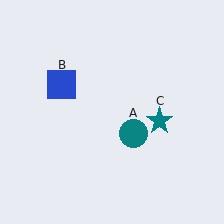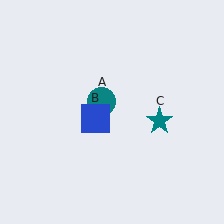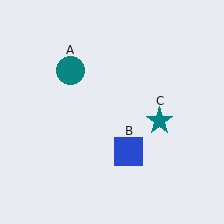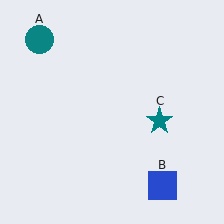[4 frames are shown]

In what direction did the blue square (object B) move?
The blue square (object B) moved down and to the right.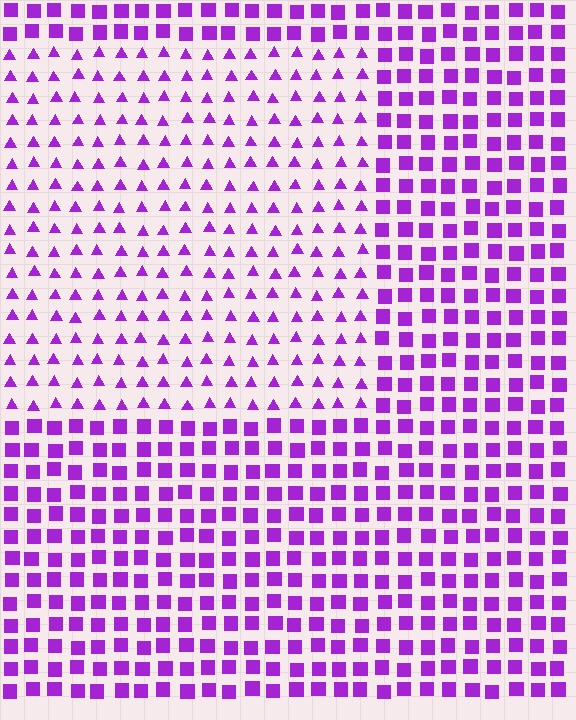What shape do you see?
I see a rectangle.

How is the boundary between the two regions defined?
The boundary is defined by a change in element shape: triangles inside vs. squares outside. All elements share the same color and spacing.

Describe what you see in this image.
The image is filled with small purple elements arranged in a uniform grid. A rectangle-shaped region contains triangles, while the surrounding area contains squares. The boundary is defined purely by the change in element shape.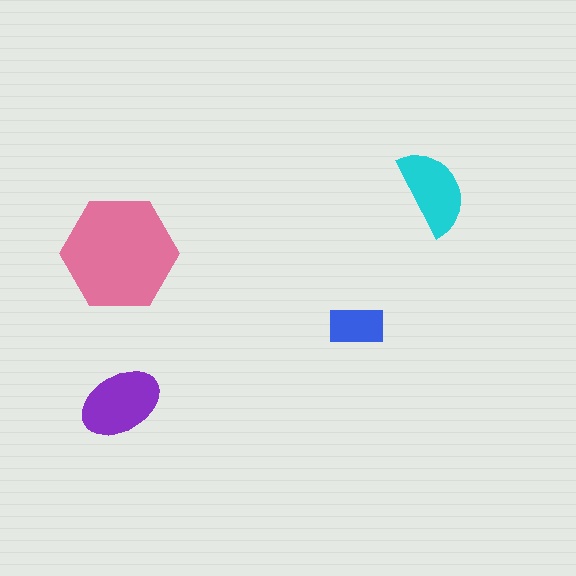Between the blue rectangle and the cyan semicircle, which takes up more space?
The cyan semicircle.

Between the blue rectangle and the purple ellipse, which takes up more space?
The purple ellipse.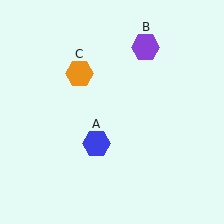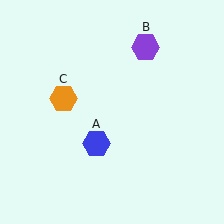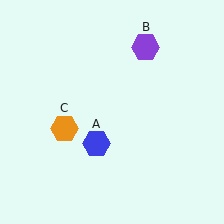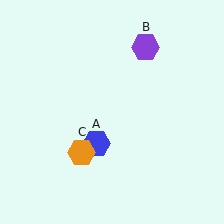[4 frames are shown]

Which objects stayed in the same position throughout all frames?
Blue hexagon (object A) and purple hexagon (object B) remained stationary.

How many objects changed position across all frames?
1 object changed position: orange hexagon (object C).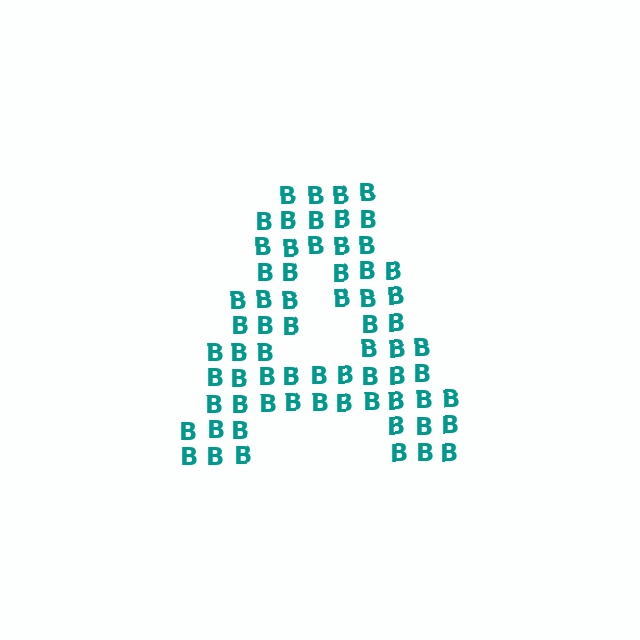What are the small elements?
The small elements are letter B's.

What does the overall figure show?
The overall figure shows the letter A.